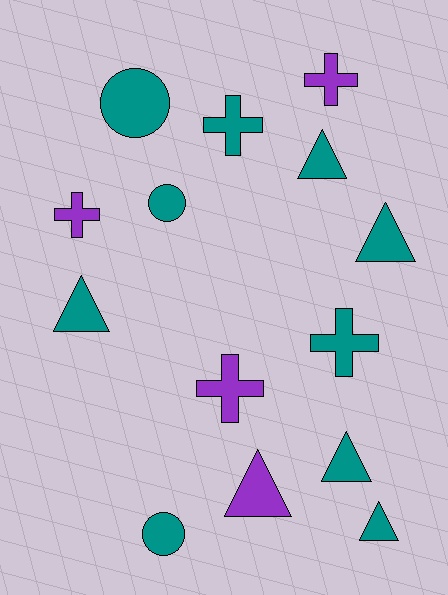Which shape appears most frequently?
Triangle, with 6 objects.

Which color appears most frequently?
Teal, with 10 objects.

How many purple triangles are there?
There is 1 purple triangle.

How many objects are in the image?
There are 14 objects.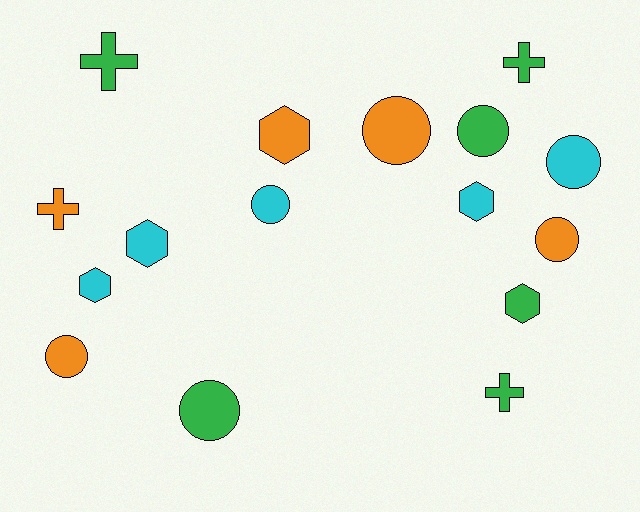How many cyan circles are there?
There are 2 cyan circles.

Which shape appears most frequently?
Circle, with 7 objects.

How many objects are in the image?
There are 16 objects.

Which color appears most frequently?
Green, with 6 objects.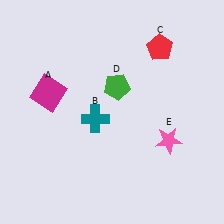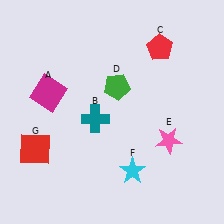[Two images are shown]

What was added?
A cyan star (F), a red square (G) were added in Image 2.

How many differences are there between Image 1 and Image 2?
There are 2 differences between the two images.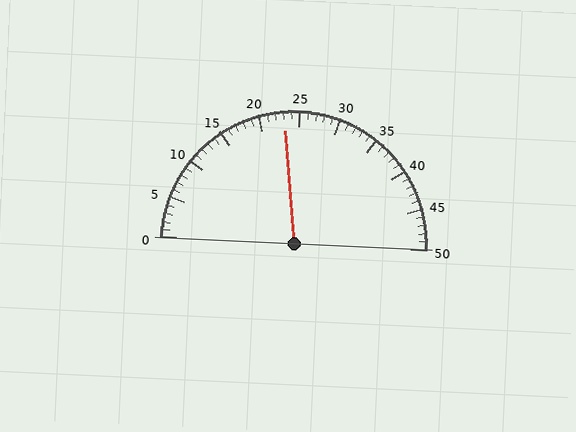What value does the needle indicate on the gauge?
The needle indicates approximately 23.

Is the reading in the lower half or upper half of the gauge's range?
The reading is in the lower half of the range (0 to 50).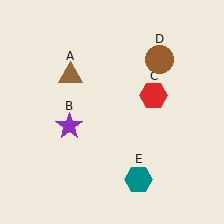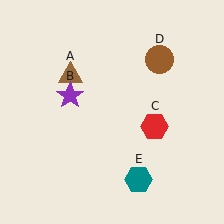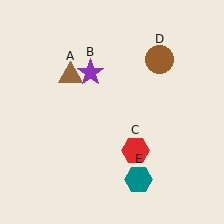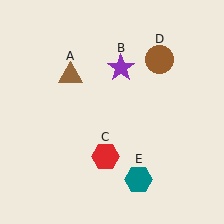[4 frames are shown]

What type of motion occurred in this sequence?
The purple star (object B), red hexagon (object C) rotated clockwise around the center of the scene.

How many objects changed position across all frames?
2 objects changed position: purple star (object B), red hexagon (object C).